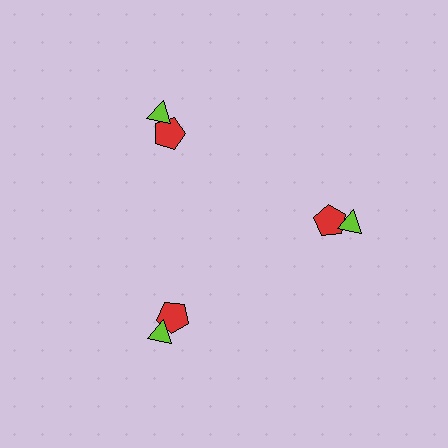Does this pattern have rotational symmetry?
Yes, this pattern has 3-fold rotational symmetry. It looks the same after rotating 120 degrees around the center.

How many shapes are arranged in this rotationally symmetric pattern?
There are 6 shapes, arranged in 3 groups of 2.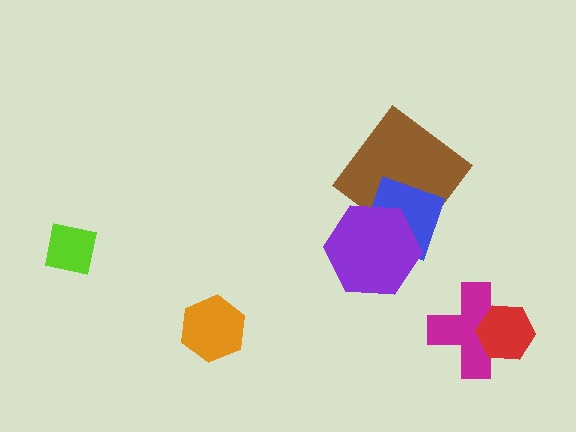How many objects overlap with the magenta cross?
1 object overlaps with the magenta cross.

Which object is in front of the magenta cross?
The red hexagon is in front of the magenta cross.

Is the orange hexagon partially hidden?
No, no other shape covers it.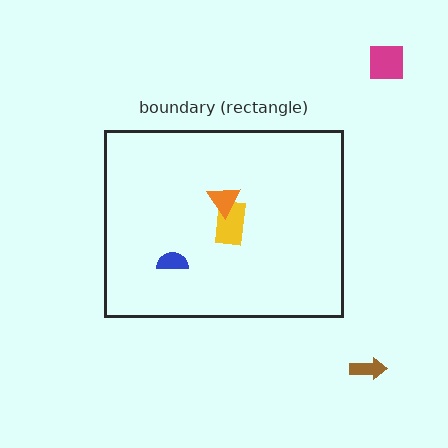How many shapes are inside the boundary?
3 inside, 2 outside.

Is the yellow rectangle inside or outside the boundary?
Inside.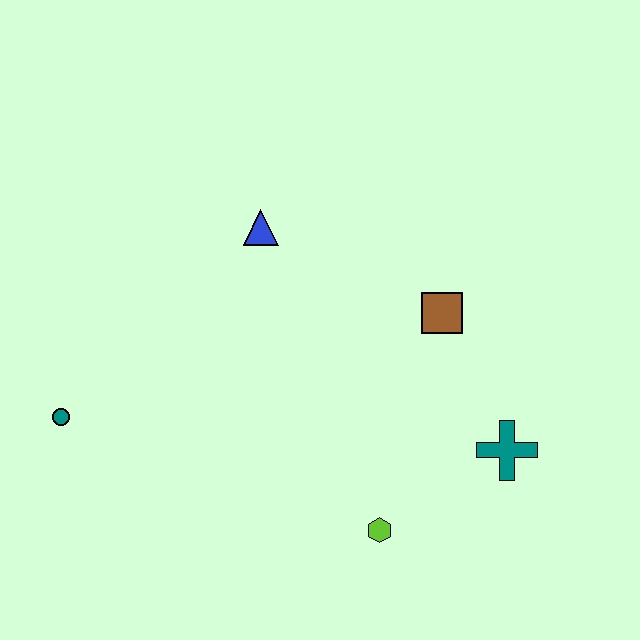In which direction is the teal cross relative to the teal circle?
The teal cross is to the right of the teal circle.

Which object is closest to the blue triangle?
The brown square is closest to the blue triangle.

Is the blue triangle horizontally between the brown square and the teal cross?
No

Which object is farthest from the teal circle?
The teal cross is farthest from the teal circle.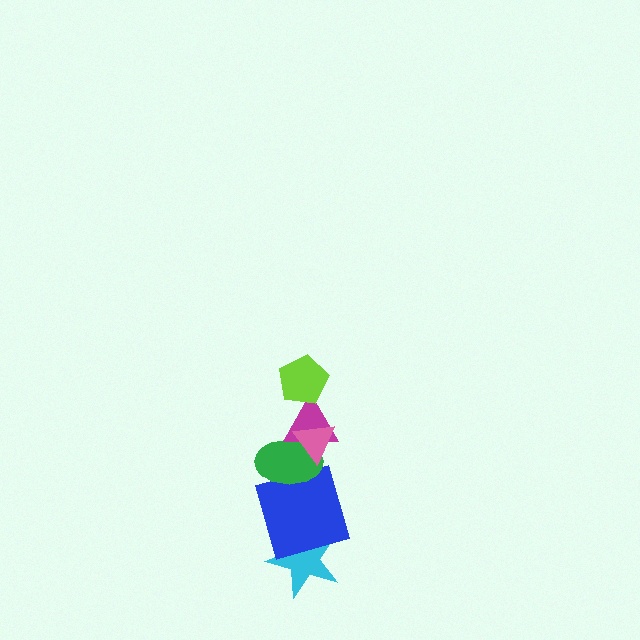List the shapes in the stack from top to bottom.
From top to bottom: the lime pentagon, the pink triangle, the magenta triangle, the green ellipse, the blue square, the cyan star.